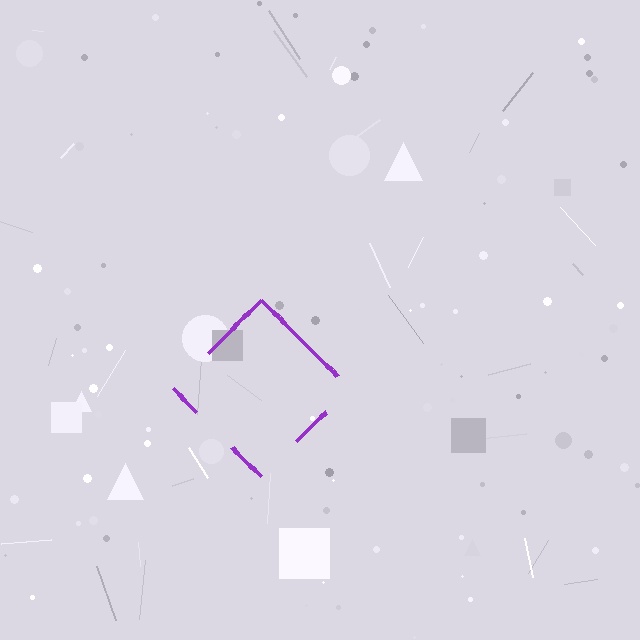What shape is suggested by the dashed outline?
The dashed outline suggests a diamond.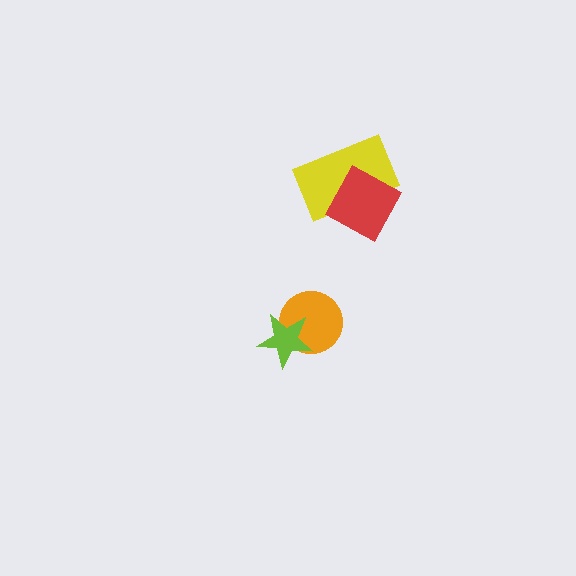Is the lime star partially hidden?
No, no other shape covers it.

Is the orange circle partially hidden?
Yes, it is partially covered by another shape.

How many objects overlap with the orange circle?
1 object overlaps with the orange circle.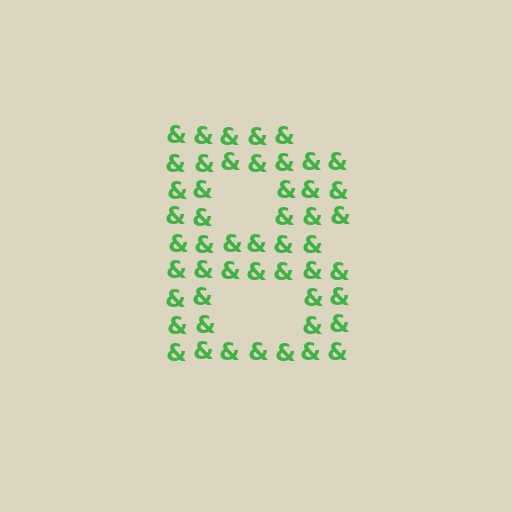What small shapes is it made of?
It is made of small ampersands.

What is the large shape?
The large shape is the letter B.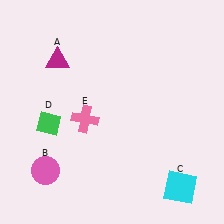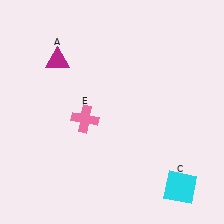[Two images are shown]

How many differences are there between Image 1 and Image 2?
There are 2 differences between the two images.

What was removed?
The pink circle (B), the green diamond (D) were removed in Image 2.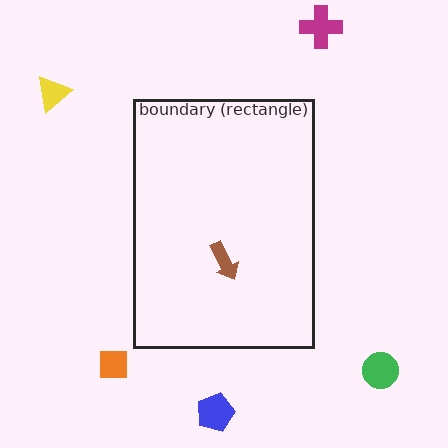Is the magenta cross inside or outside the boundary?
Outside.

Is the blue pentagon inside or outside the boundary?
Outside.